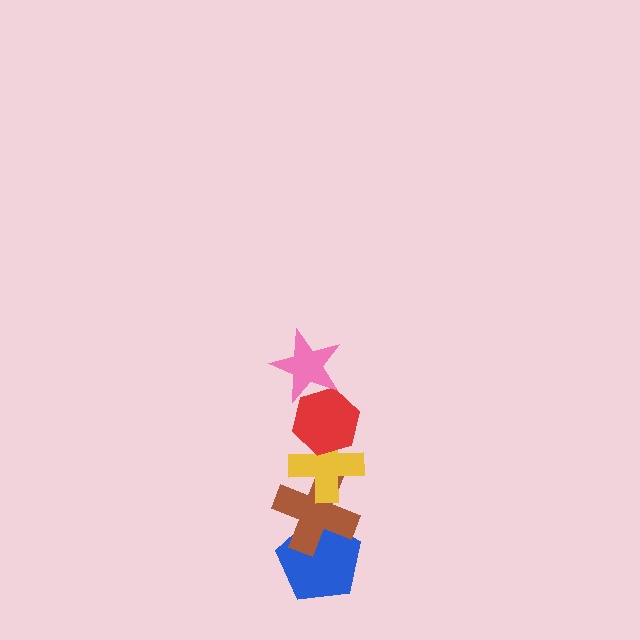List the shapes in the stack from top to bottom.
From top to bottom: the pink star, the red hexagon, the yellow cross, the brown cross, the blue pentagon.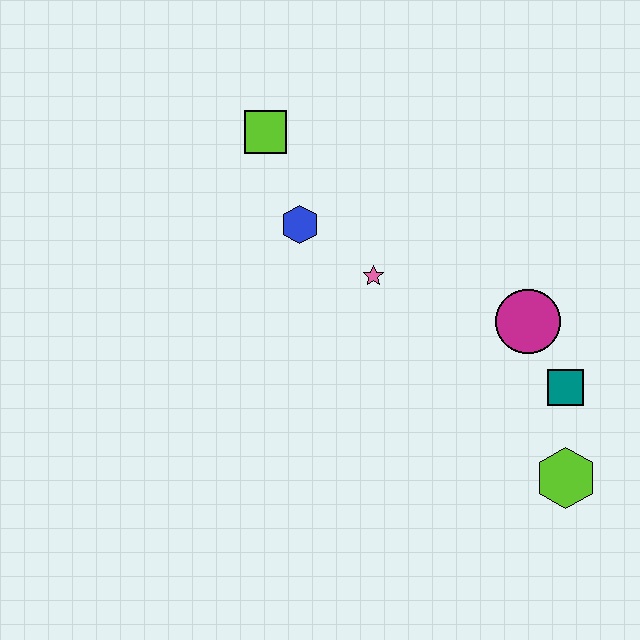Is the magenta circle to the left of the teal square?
Yes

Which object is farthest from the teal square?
The lime square is farthest from the teal square.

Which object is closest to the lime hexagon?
The teal square is closest to the lime hexagon.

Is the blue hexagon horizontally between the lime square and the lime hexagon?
Yes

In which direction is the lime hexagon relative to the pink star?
The lime hexagon is below the pink star.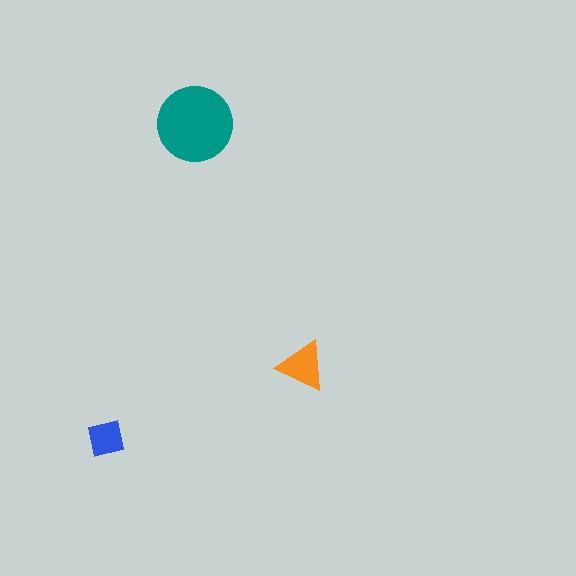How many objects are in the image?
There are 3 objects in the image.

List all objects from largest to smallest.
The teal circle, the orange triangle, the blue square.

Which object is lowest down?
The blue square is bottommost.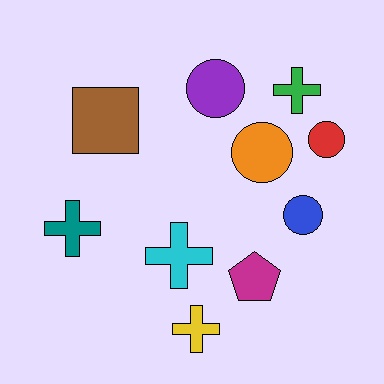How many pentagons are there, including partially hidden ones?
There is 1 pentagon.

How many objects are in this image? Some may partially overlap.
There are 10 objects.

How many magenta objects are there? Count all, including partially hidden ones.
There is 1 magenta object.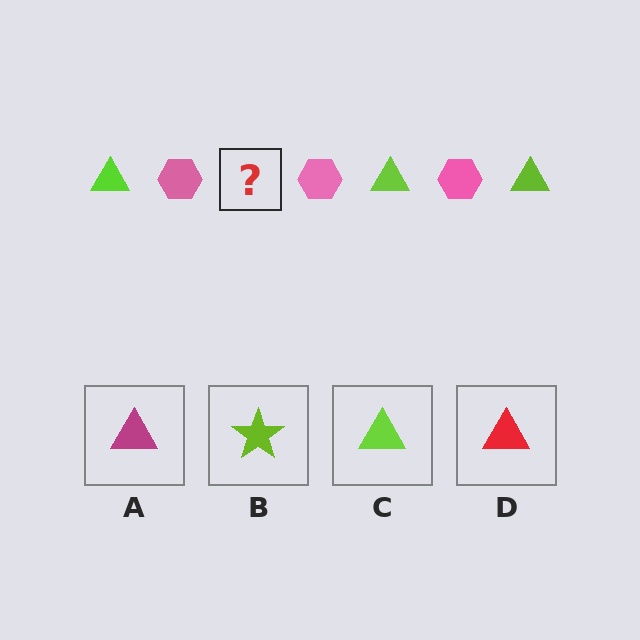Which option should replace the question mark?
Option C.